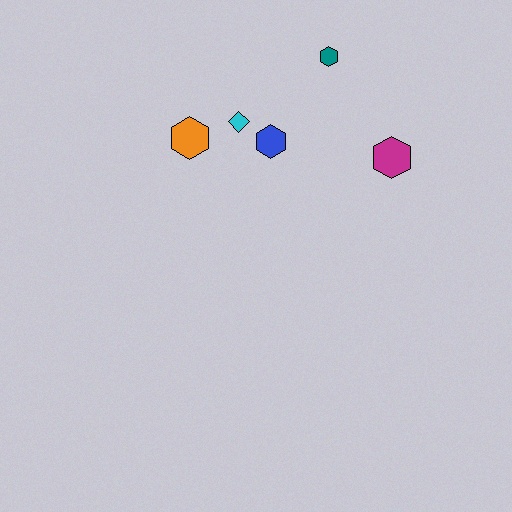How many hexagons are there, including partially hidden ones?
There are 4 hexagons.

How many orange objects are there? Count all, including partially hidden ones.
There is 1 orange object.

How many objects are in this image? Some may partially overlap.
There are 5 objects.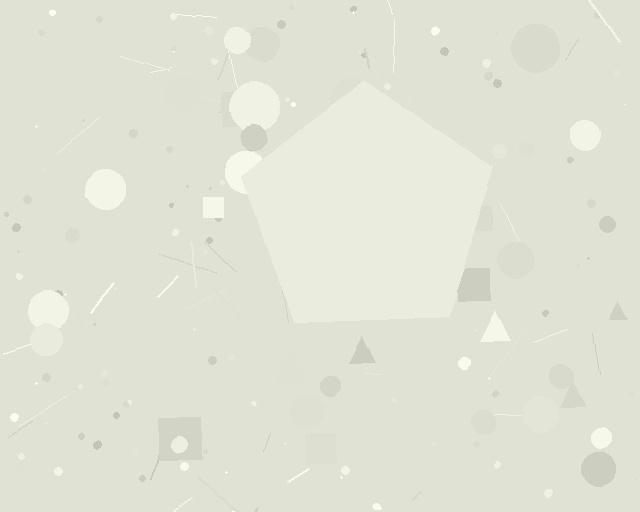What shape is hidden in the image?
A pentagon is hidden in the image.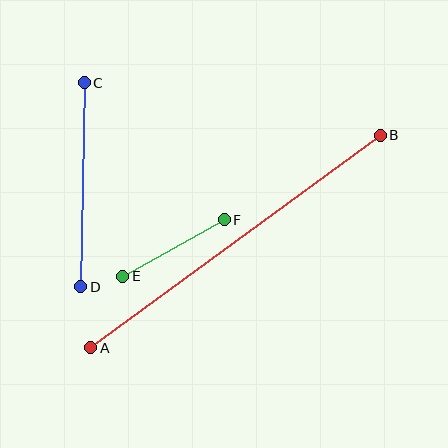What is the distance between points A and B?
The distance is approximately 359 pixels.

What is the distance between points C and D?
The distance is approximately 204 pixels.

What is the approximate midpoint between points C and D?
The midpoint is at approximately (82, 185) pixels.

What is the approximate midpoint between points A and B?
The midpoint is at approximately (235, 242) pixels.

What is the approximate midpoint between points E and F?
The midpoint is at approximately (173, 248) pixels.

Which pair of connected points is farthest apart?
Points A and B are farthest apart.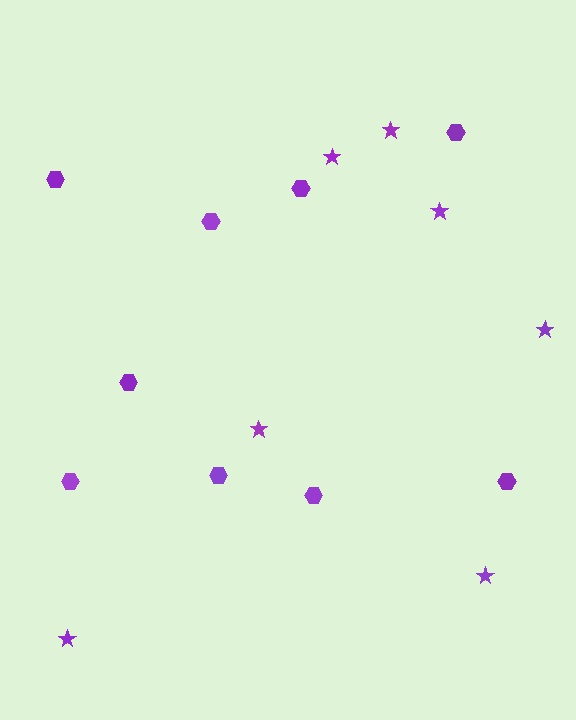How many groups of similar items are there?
There are 2 groups: one group of hexagons (9) and one group of stars (7).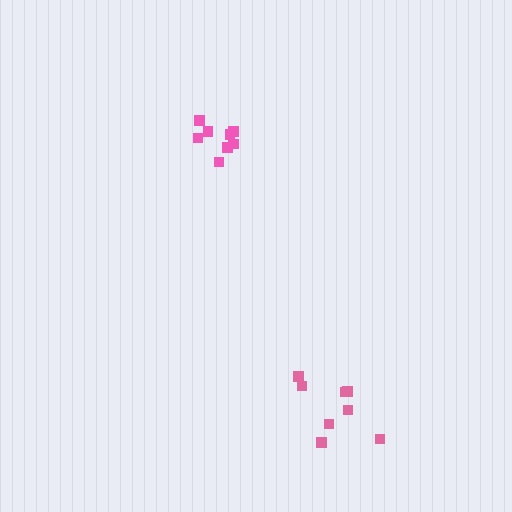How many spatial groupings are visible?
There are 2 spatial groupings.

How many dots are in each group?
Group 1: 8 dots, Group 2: 8 dots (16 total).